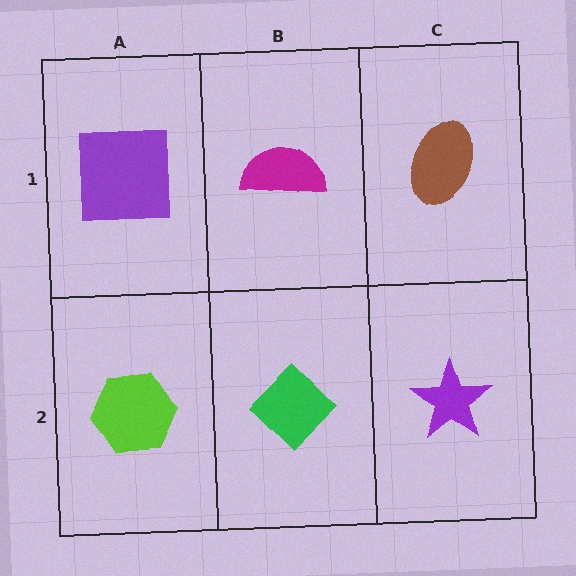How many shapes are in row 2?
3 shapes.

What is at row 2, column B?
A green diamond.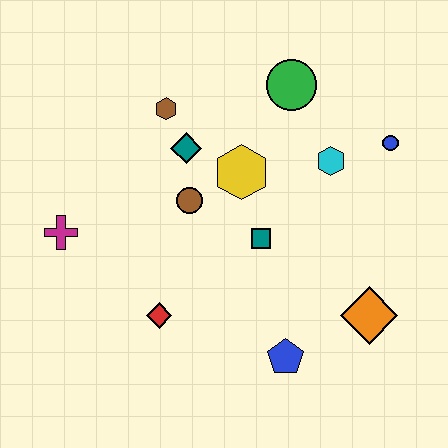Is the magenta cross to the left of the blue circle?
Yes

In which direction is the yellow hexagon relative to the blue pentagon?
The yellow hexagon is above the blue pentagon.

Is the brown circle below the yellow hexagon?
Yes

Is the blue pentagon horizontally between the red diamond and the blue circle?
Yes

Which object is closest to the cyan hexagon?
The blue circle is closest to the cyan hexagon.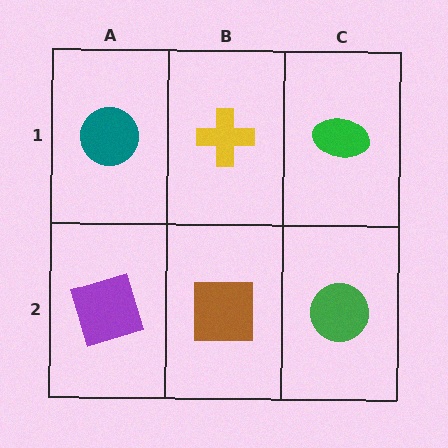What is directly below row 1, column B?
A brown square.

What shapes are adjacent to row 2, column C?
A green ellipse (row 1, column C), a brown square (row 2, column B).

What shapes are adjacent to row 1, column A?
A purple square (row 2, column A), a yellow cross (row 1, column B).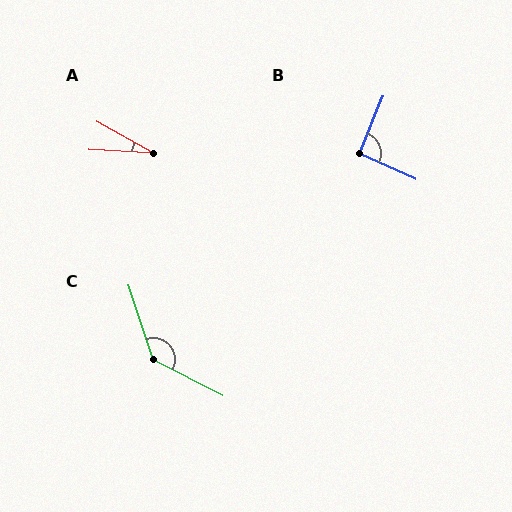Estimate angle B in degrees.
Approximately 92 degrees.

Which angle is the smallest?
A, at approximately 26 degrees.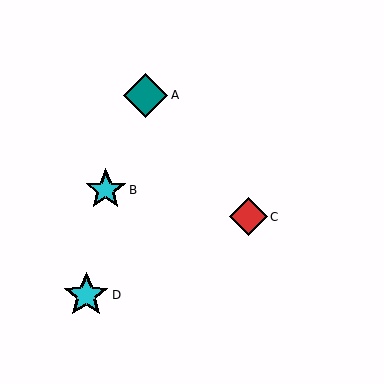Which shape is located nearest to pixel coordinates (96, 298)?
The cyan star (labeled D) at (86, 295) is nearest to that location.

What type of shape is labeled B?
Shape B is a cyan star.